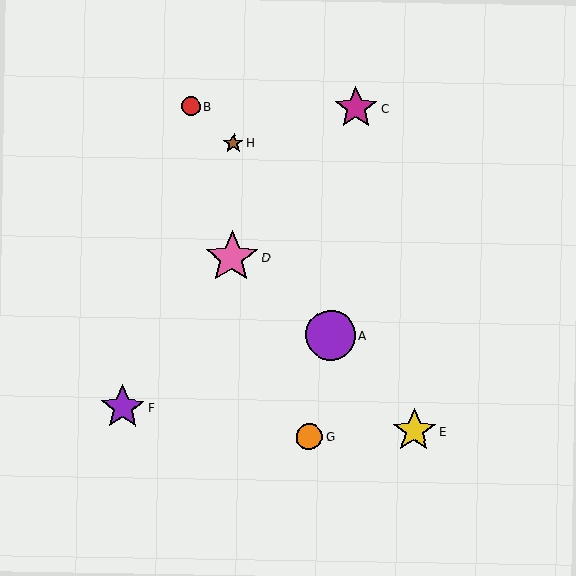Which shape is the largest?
The pink star (labeled D) is the largest.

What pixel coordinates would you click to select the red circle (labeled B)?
Click at (191, 107) to select the red circle B.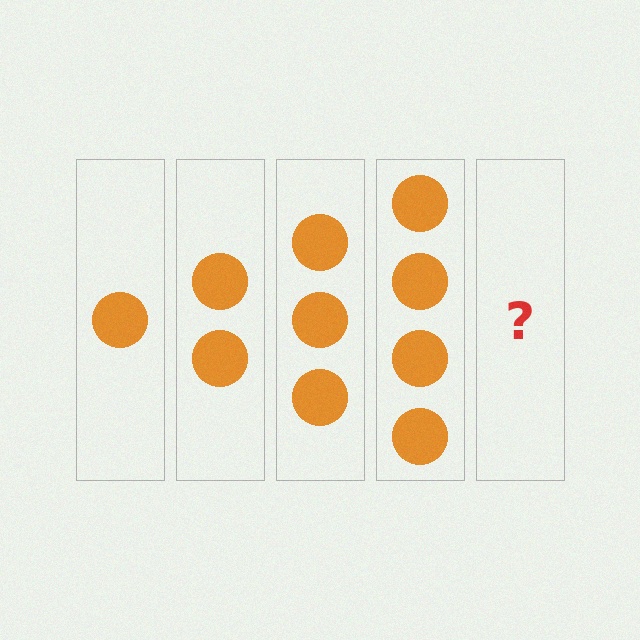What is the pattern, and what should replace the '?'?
The pattern is that each step adds one more circle. The '?' should be 5 circles.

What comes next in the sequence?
The next element should be 5 circles.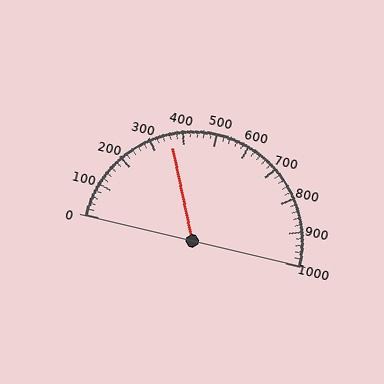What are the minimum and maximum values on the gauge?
The gauge ranges from 0 to 1000.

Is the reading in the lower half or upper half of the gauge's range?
The reading is in the lower half of the range (0 to 1000).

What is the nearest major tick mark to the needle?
The nearest major tick mark is 400.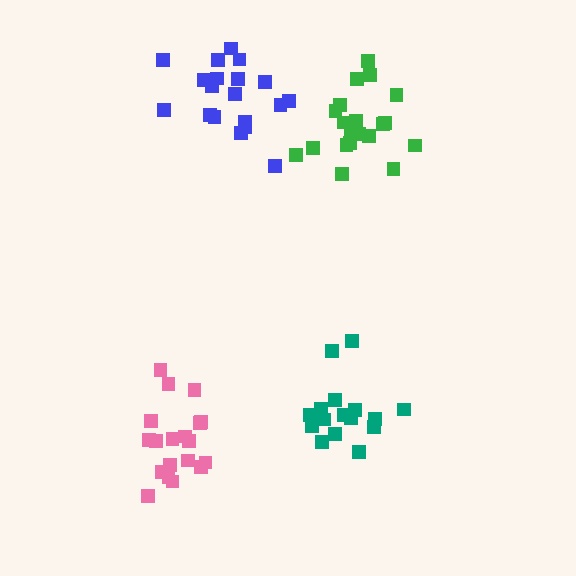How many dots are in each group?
Group 1: 19 dots, Group 2: 16 dots, Group 3: 19 dots, Group 4: 21 dots (75 total).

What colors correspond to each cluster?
The clusters are colored: pink, teal, blue, green.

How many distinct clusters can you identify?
There are 4 distinct clusters.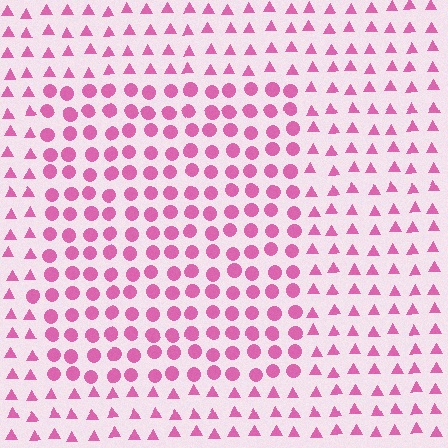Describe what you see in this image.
The image is filled with small pink elements arranged in a uniform grid. A rectangle-shaped region contains circles, while the surrounding area contains triangles. The boundary is defined purely by the change in element shape.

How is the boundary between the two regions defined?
The boundary is defined by a change in element shape: circles inside vs. triangles outside. All elements share the same color and spacing.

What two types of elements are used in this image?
The image uses circles inside the rectangle region and triangles outside it.